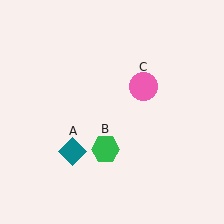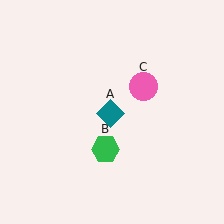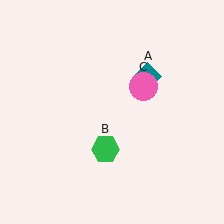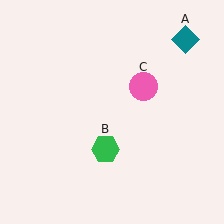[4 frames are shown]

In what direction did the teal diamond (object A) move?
The teal diamond (object A) moved up and to the right.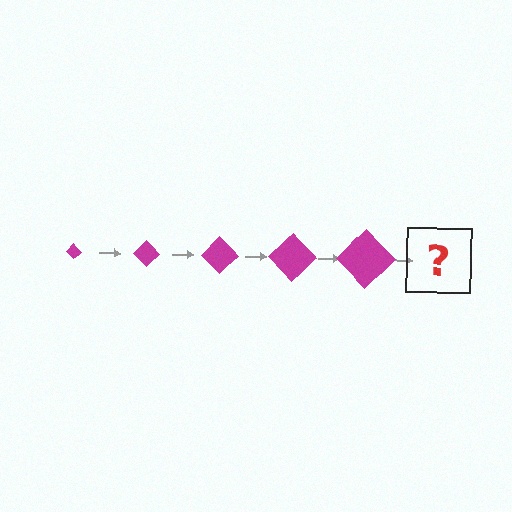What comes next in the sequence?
The next element should be a magenta diamond, larger than the previous one.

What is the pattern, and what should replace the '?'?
The pattern is that the diamond gets progressively larger each step. The '?' should be a magenta diamond, larger than the previous one.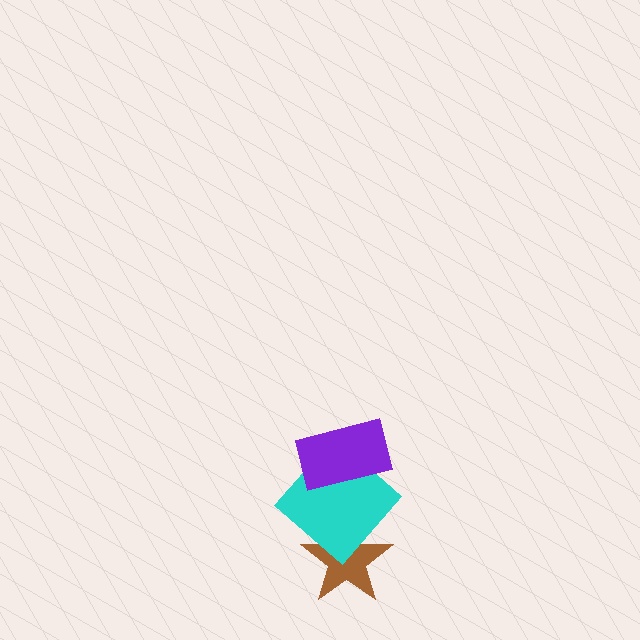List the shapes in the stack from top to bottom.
From top to bottom: the purple rectangle, the cyan diamond, the brown star.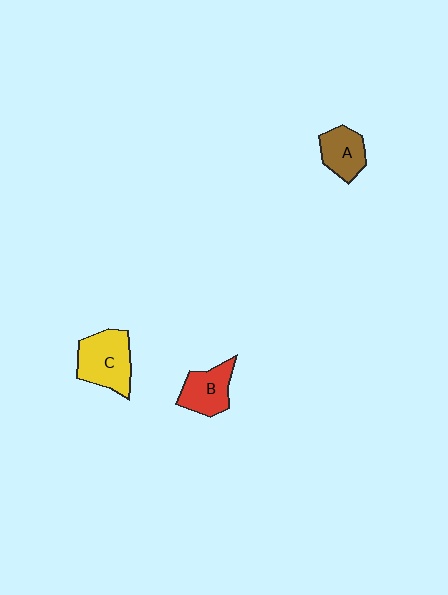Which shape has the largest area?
Shape C (yellow).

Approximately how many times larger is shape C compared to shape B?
Approximately 1.4 times.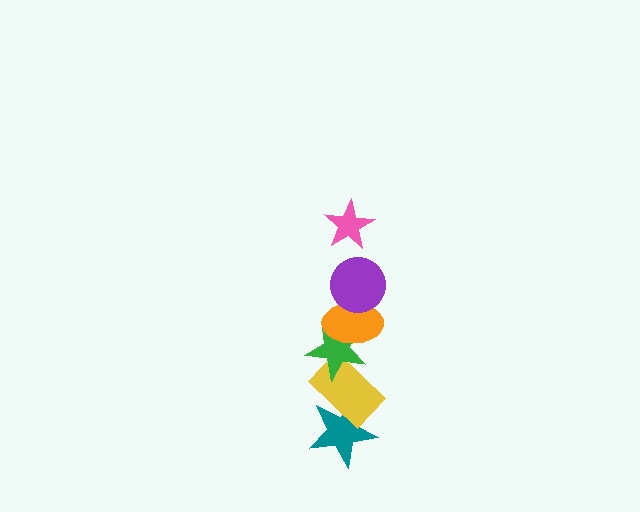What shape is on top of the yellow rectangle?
The green star is on top of the yellow rectangle.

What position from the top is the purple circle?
The purple circle is 2nd from the top.